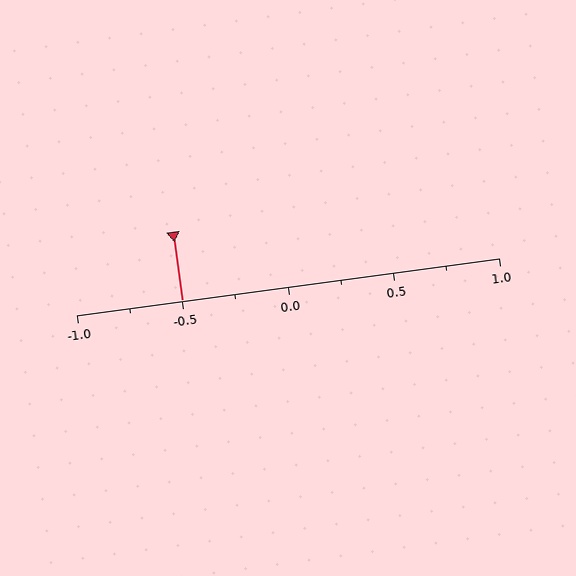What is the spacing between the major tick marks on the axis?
The major ticks are spaced 0.5 apart.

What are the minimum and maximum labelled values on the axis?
The axis runs from -1.0 to 1.0.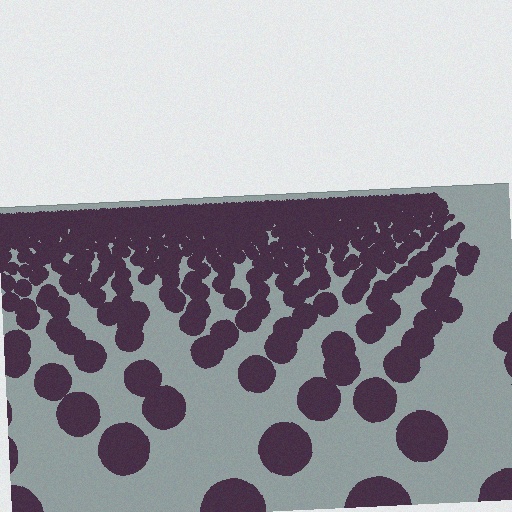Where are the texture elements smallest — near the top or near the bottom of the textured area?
Near the top.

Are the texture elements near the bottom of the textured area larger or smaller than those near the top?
Larger. Near the bottom, elements are closer to the viewer and appear at a bigger on-screen size.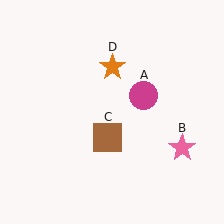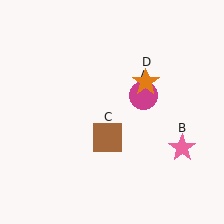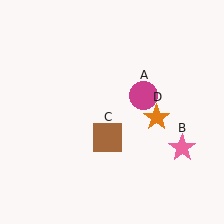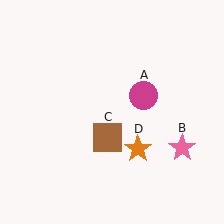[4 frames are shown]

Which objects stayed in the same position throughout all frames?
Magenta circle (object A) and pink star (object B) and brown square (object C) remained stationary.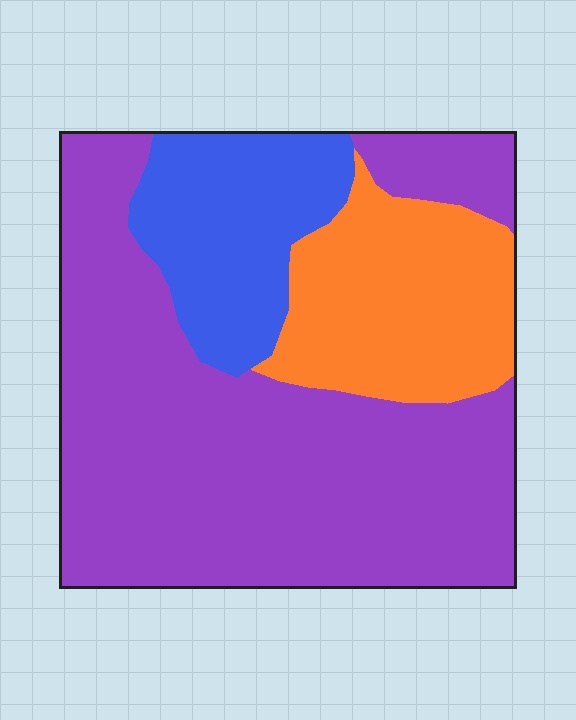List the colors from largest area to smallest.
From largest to smallest: purple, orange, blue.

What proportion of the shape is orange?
Orange covers around 20% of the shape.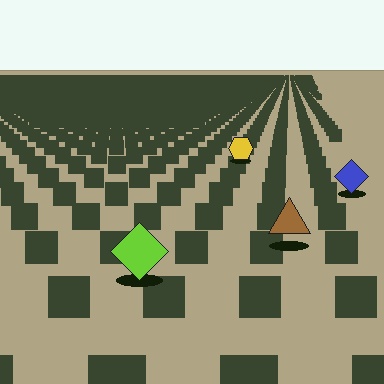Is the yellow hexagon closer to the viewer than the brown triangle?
No. The brown triangle is closer — you can tell from the texture gradient: the ground texture is coarser near it.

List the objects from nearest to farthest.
From nearest to farthest: the lime diamond, the brown triangle, the blue diamond, the yellow hexagon.